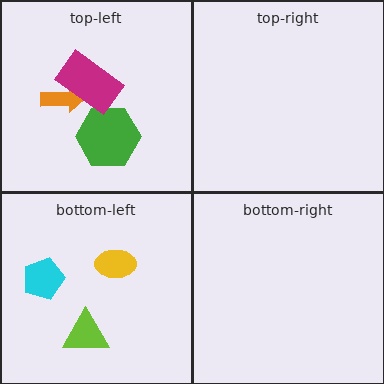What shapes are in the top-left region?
The orange arrow, the green hexagon, the magenta rectangle.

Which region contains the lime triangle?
The bottom-left region.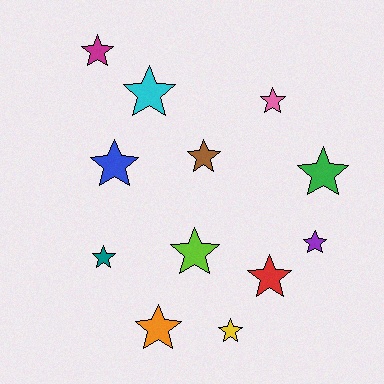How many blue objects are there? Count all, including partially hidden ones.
There is 1 blue object.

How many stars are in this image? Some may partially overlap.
There are 12 stars.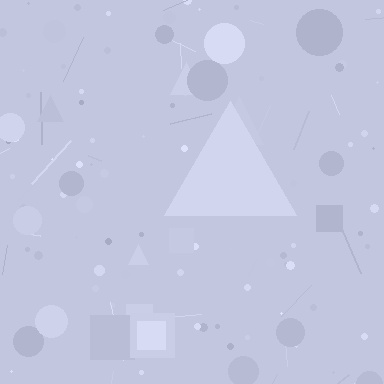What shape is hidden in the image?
A triangle is hidden in the image.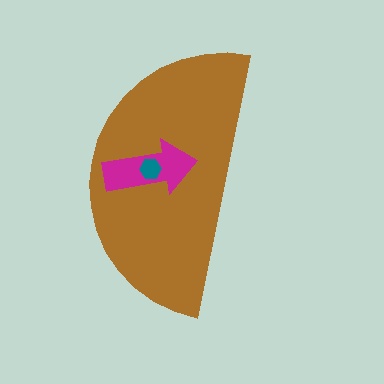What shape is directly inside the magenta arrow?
The teal hexagon.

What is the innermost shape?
The teal hexagon.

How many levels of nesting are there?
3.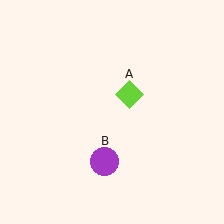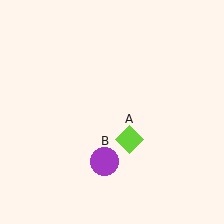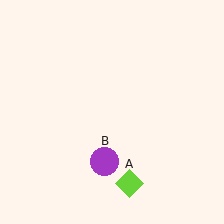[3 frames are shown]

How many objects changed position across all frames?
1 object changed position: lime diamond (object A).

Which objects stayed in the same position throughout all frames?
Purple circle (object B) remained stationary.